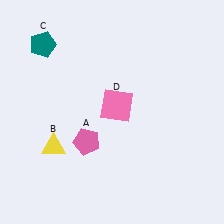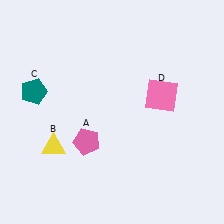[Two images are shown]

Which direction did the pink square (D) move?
The pink square (D) moved right.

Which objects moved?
The objects that moved are: the teal pentagon (C), the pink square (D).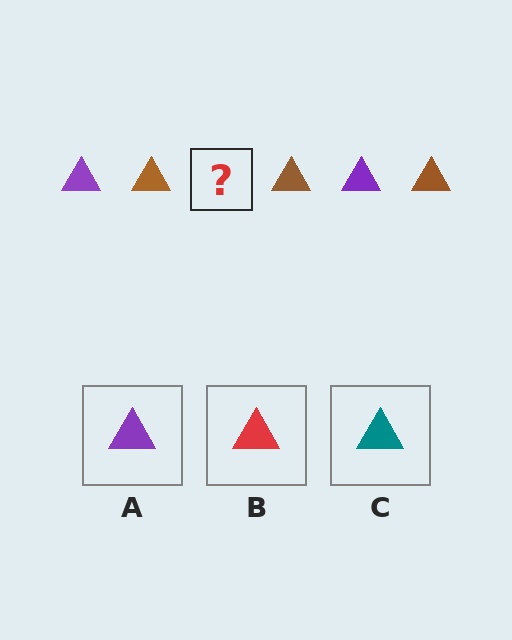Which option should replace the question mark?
Option A.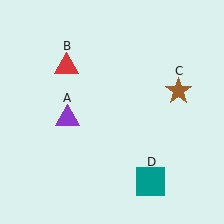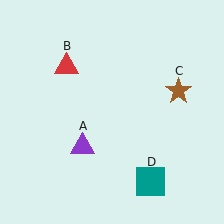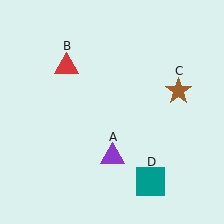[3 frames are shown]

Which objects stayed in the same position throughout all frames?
Red triangle (object B) and brown star (object C) and teal square (object D) remained stationary.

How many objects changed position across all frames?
1 object changed position: purple triangle (object A).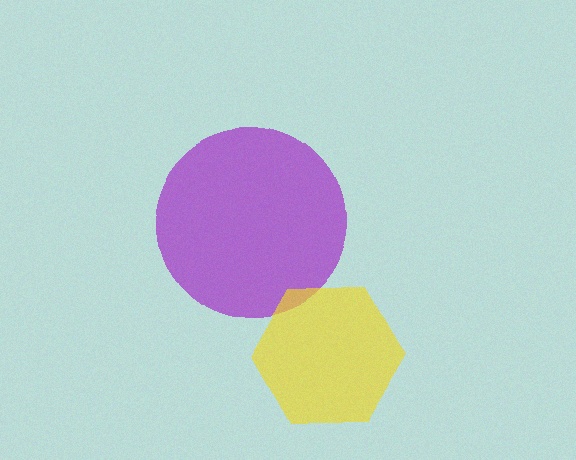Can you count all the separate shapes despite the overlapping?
Yes, there are 2 separate shapes.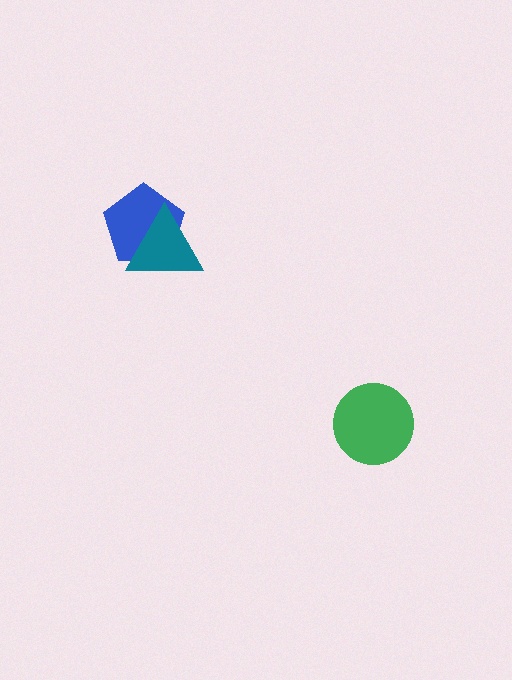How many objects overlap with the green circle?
0 objects overlap with the green circle.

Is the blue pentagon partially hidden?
Yes, it is partially covered by another shape.